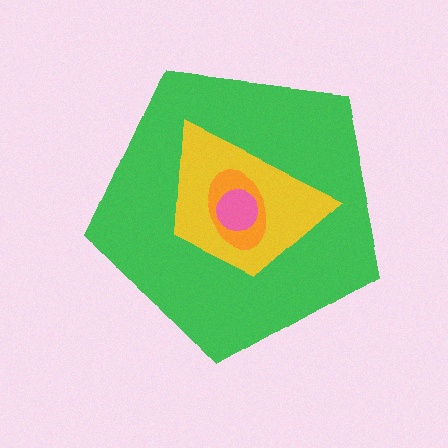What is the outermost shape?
The green pentagon.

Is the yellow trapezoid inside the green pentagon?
Yes.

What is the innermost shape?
The pink circle.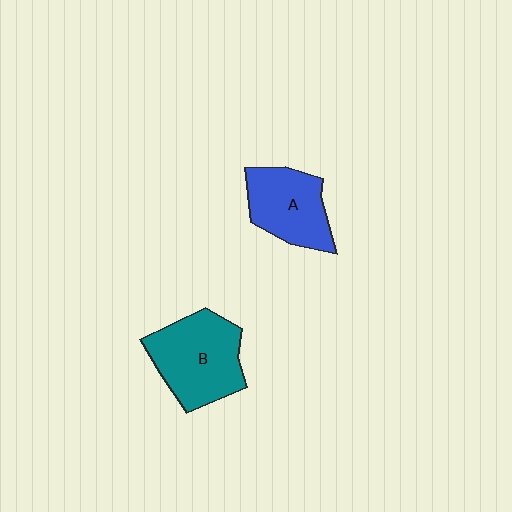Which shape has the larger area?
Shape B (teal).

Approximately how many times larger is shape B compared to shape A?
Approximately 1.3 times.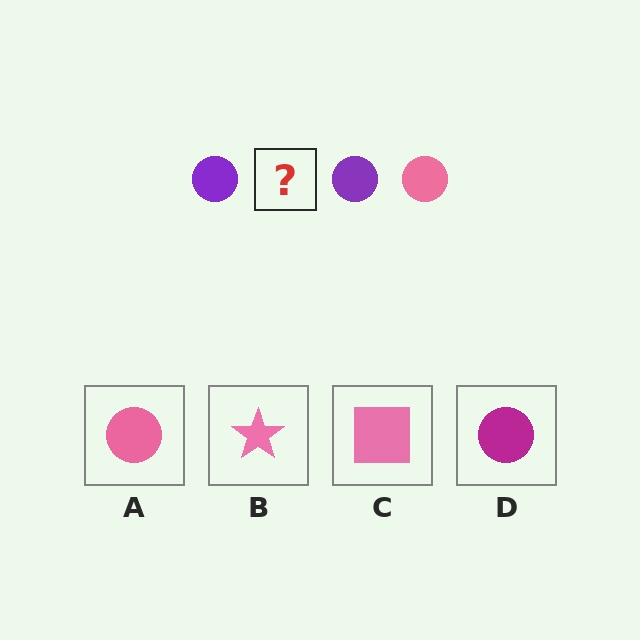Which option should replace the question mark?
Option A.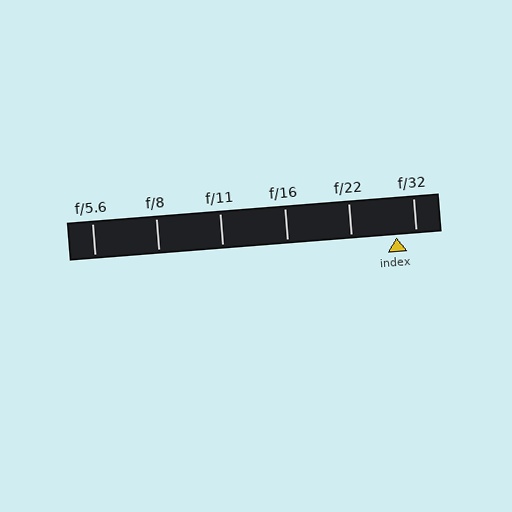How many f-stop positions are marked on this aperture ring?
There are 6 f-stop positions marked.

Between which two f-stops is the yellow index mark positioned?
The index mark is between f/22 and f/32.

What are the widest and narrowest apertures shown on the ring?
The widest aperture shown is f/5.6 and the narrowest is f/32.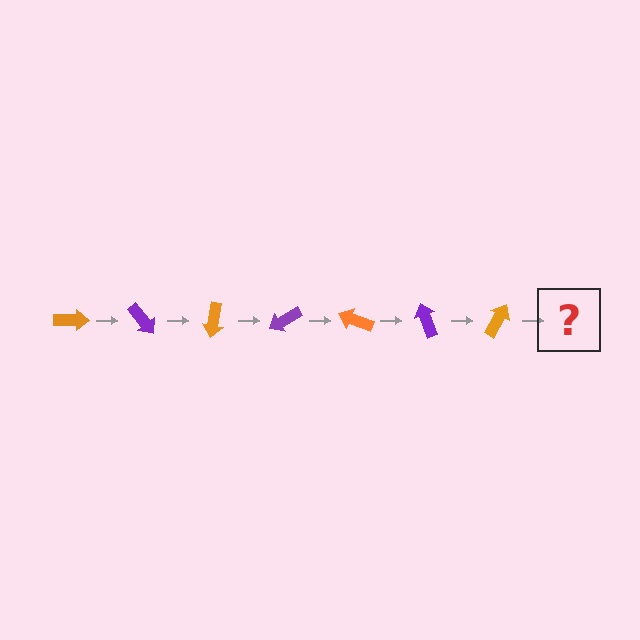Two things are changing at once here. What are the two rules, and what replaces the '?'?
The two rules are that it rotates 50 degrees each step and the color cycles through orange and purple. The '?' should be a purple arrow, rotated 350 degrees from the start.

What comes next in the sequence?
The next element should be a purple arrow, rotated 350 degrees from the start.